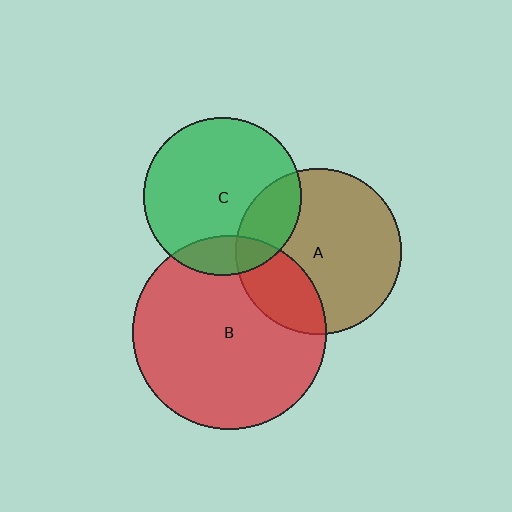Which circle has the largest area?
Circle B (red).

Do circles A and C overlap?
Yes.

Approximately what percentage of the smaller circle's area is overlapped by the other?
Approximately 20%.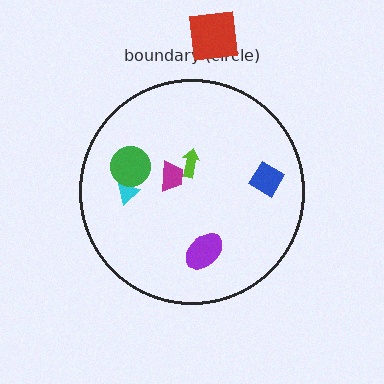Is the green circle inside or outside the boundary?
Inside.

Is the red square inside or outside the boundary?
Outside.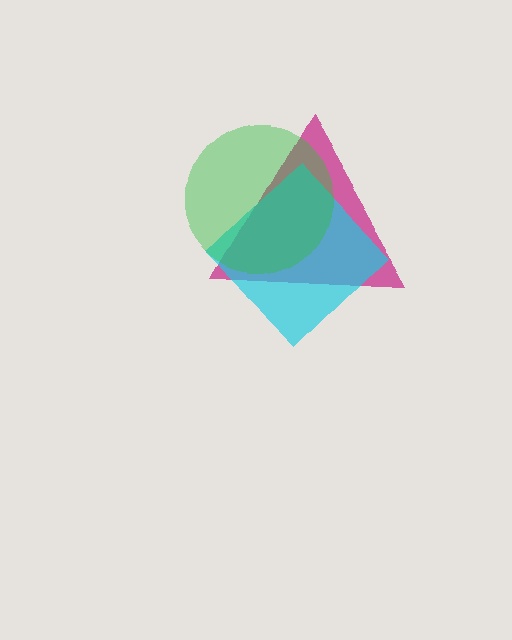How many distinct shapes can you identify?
There are 3 distinct shapes: a magenta triangle, a cyan diamond, a green circle.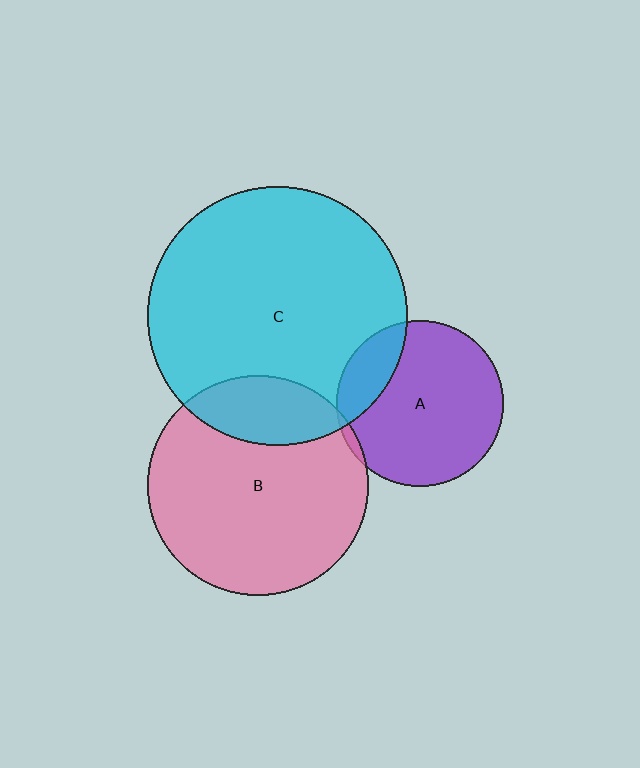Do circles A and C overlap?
Yes.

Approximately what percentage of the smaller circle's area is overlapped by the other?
Approximately 20%.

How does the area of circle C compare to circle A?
Approximately 2.4 times.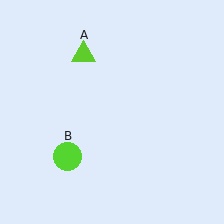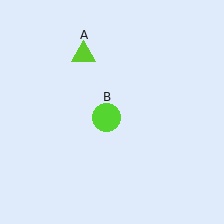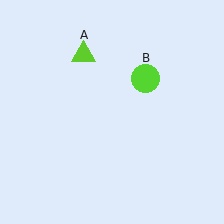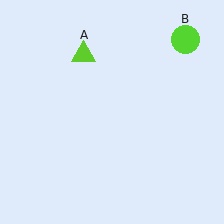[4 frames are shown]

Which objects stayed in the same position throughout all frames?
Lime triangle (object A) remained stationary.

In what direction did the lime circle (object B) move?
The lime circle (object B) moved up and to the right.